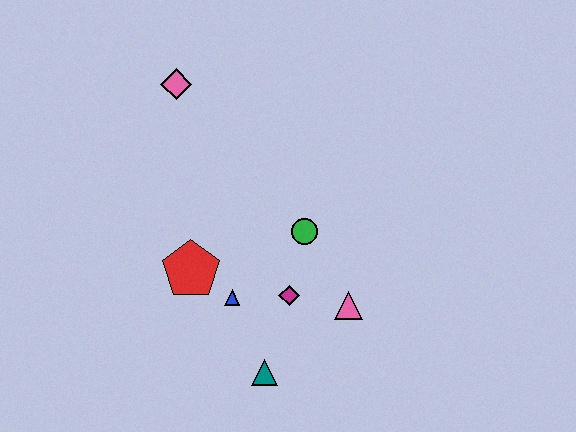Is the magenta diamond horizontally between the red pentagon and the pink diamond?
No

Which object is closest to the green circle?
The magenta diamond is closest to the green circle.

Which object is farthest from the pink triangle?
The pink diamond is farthest from the pink triangle.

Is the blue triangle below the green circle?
Yes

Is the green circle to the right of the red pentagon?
Yes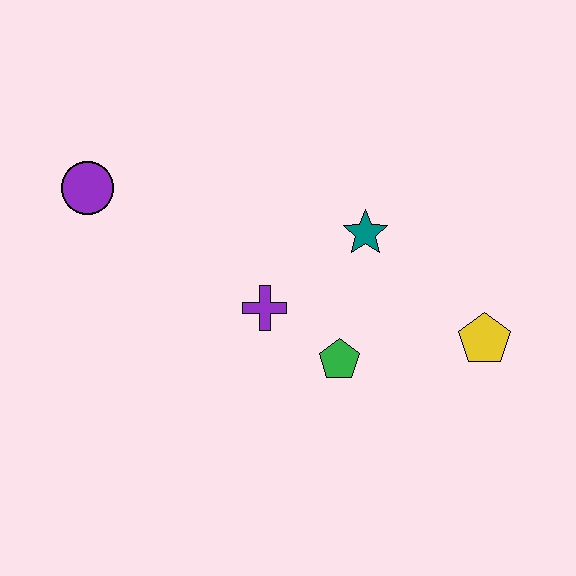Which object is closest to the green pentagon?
The purple cross is closest to the green pentagon.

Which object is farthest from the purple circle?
The yellow pentagon is farthest from the purple circle.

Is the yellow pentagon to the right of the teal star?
Yes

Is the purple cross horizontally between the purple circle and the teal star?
Yes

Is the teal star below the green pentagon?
No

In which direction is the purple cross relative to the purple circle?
The purple cross is to the right of the purple circle.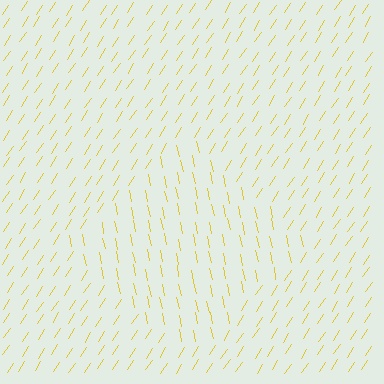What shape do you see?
I see a diamond.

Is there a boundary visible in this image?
Yes, there is a texture boundary formed by a change in line orientation.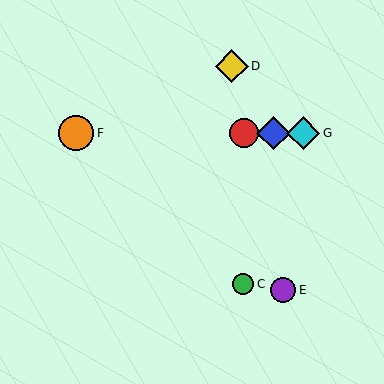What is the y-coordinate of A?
Object A is at y≈133.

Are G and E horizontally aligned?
No, G is at y≈133 and E is at y≈290.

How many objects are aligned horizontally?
4 objects (A, B, F, G) are aligned horizontally.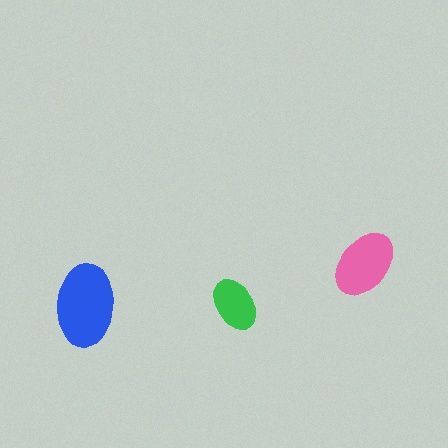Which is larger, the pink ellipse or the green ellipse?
The pink one.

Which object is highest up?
The pink ellipse is topmost.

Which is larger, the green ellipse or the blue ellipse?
The blue one.